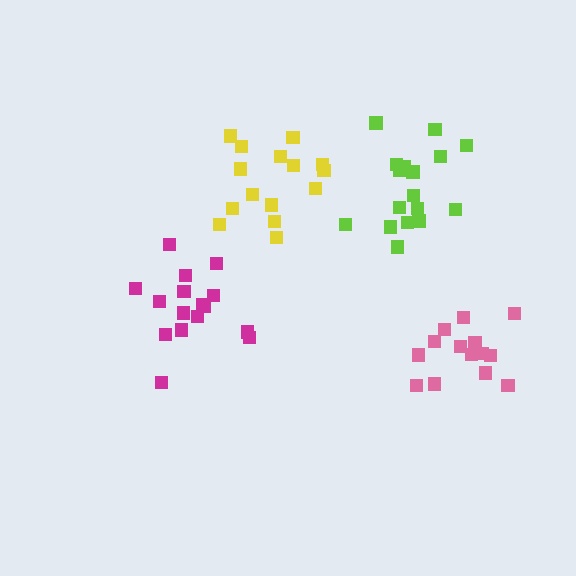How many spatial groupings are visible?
There are 4 spatial groupings.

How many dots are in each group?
Group 1: 16 dots, Group 2: 14 dots, Group 3: 17 dots, Group 4: 15 dots (62 total).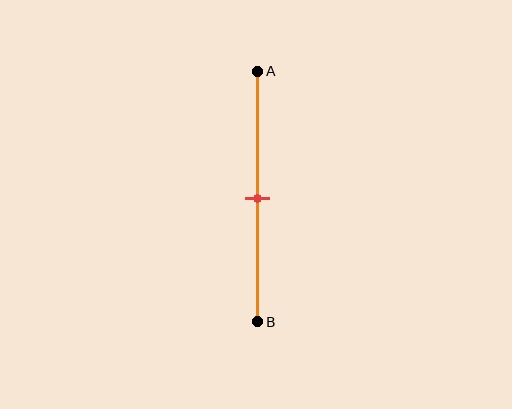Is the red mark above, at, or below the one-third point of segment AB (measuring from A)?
The red mark is below the one-third point of segment AB.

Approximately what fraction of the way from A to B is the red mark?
The red mark is approximately 50% of the way from A to B.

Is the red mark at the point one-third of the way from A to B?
No, the mark is at about 50% from A, not at the 33% one-third point.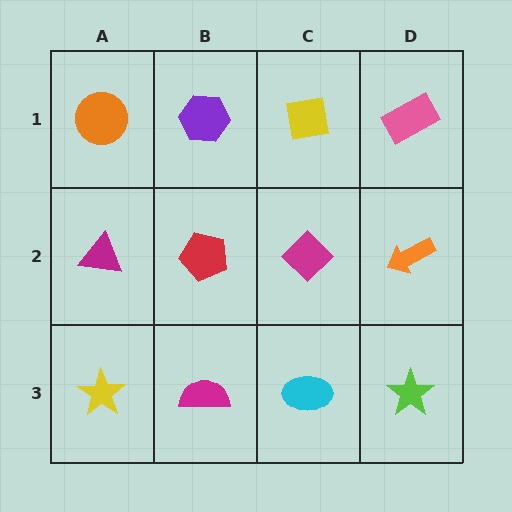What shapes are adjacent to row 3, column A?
A magenta triangle (row 2, column A), a magenta semicircle (row 3, column B).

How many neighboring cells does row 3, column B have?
3.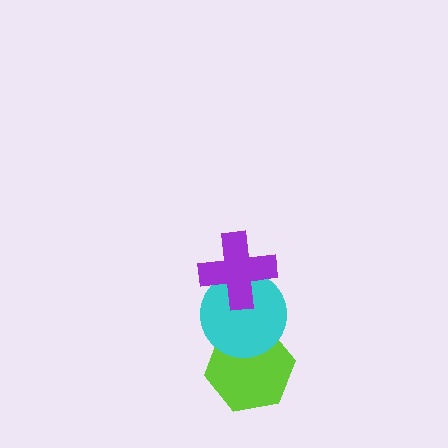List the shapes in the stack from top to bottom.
From top to bottom: the purple cross, the cyan circle, the lime hexagon.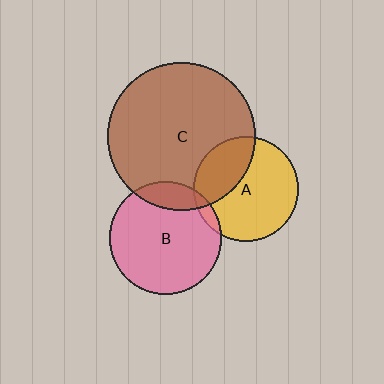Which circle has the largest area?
Circle C (brown).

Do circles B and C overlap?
Yes.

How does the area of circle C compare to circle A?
Approximately 2.0 times.